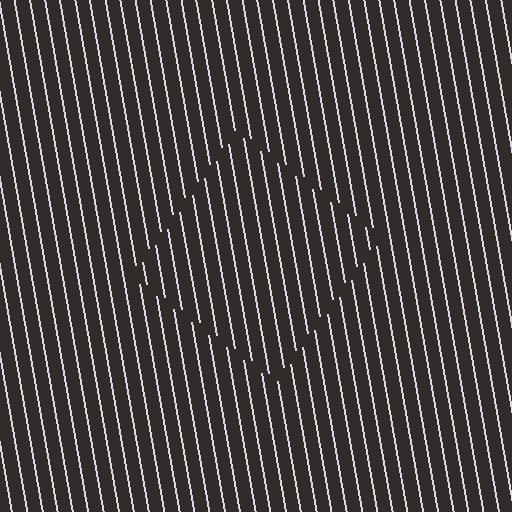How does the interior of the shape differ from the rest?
The interior of the shape contains the same grating, shifted by half a period — the contour is defined by the phase discontinuity where line-ends from the inner and outer gratings abut.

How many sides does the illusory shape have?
4 sides — the line-ends trace a square.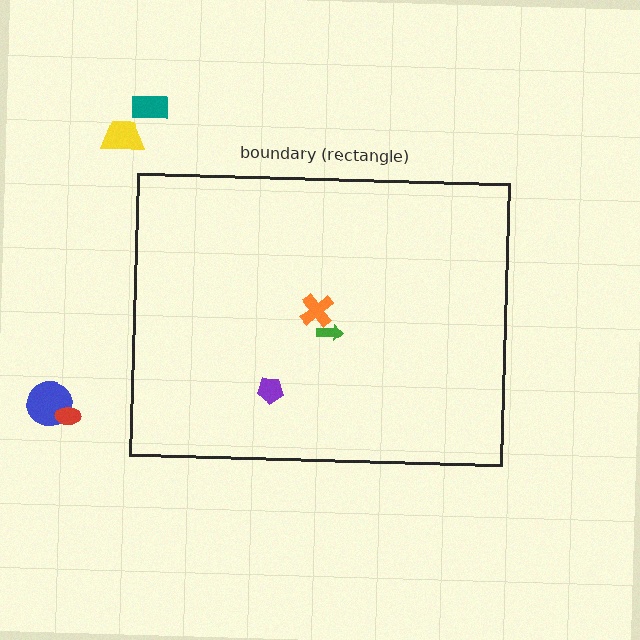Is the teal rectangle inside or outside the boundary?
Outside.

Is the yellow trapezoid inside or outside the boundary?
Outside.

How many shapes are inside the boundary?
3 inside, 4 outside.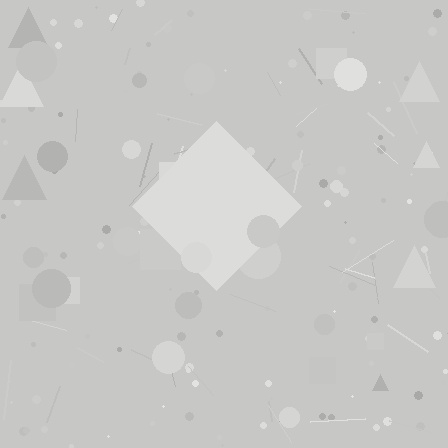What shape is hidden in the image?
A diamond is hidden in the image.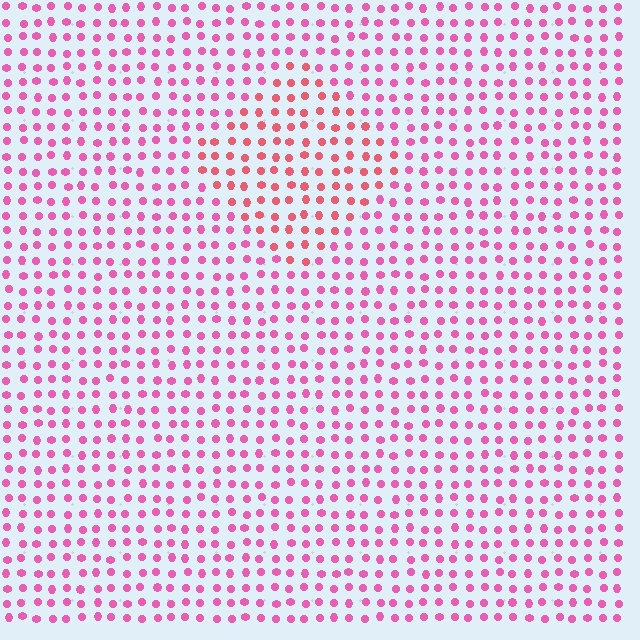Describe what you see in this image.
The image is filled with small pink elements in a uniform arrangement. A diamond-shaped region is visible where the elements are tinted to a slightly different hue, forming a subtle color boundary.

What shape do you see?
I see a diamond.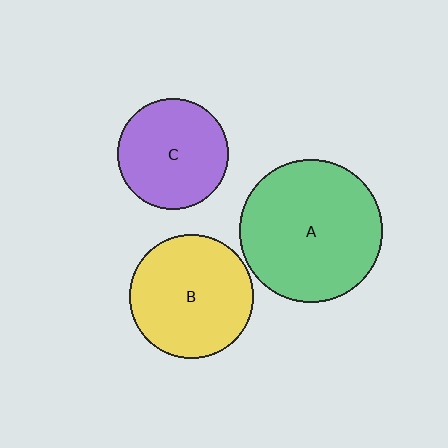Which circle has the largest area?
Circle A (green).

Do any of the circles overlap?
No, none of the circles overlap.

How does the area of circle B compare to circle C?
Approximately 1.2 times.